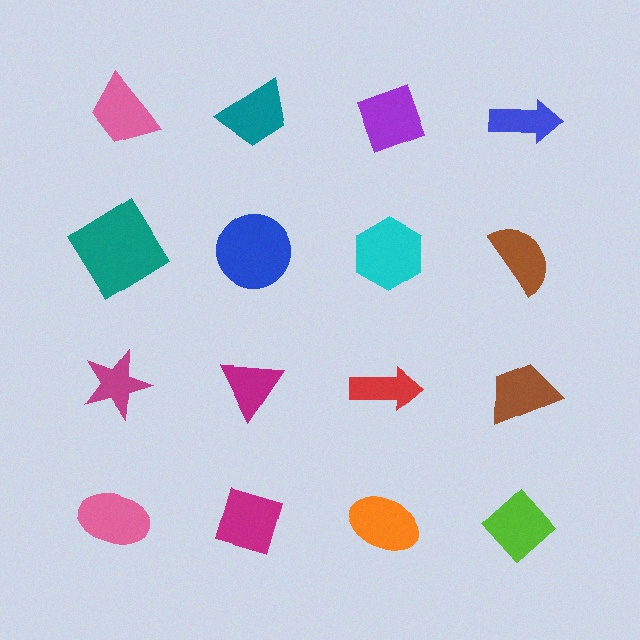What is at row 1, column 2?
A teal trapezoid.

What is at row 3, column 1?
A magenta star.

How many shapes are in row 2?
4 shapes.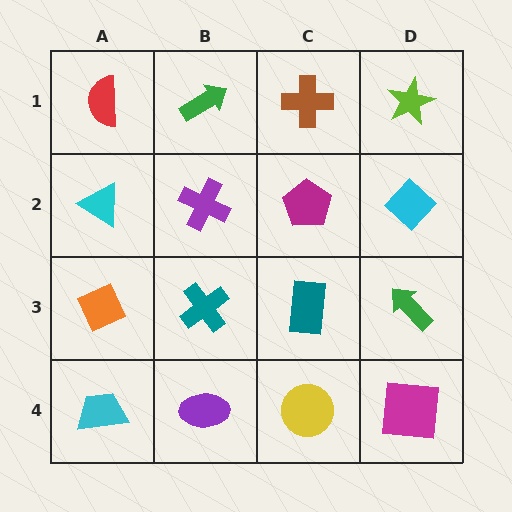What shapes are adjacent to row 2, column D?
A lime star (row 1, column D), a green arrow (row 3, column D), a magenta pentagon (row 2, column C).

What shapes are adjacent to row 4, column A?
An orange diamond (row 3, column A), a purple ellipse (row 4, column B).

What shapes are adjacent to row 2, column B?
A green arrow (row 1, column B), a teal cross (row 3, column B), a cyan triangle (row 2, column A), a magenta pentagon (row 2, column C).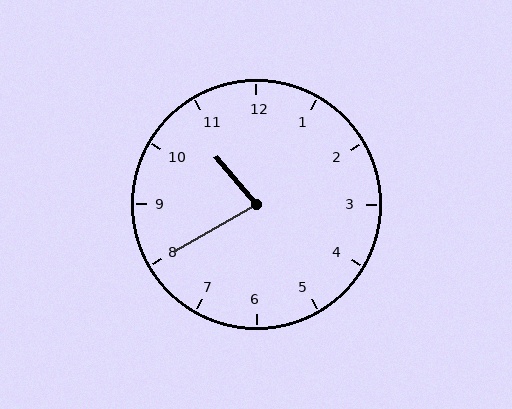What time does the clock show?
10:40.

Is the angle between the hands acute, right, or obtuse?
It is acute.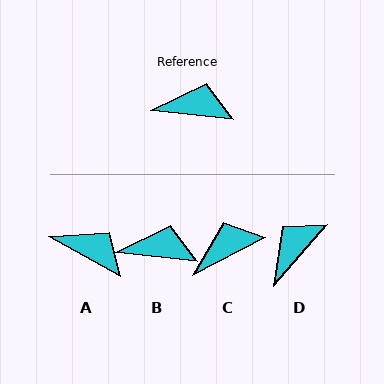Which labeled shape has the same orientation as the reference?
B.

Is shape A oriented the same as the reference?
No, it is off by about 23 degrees.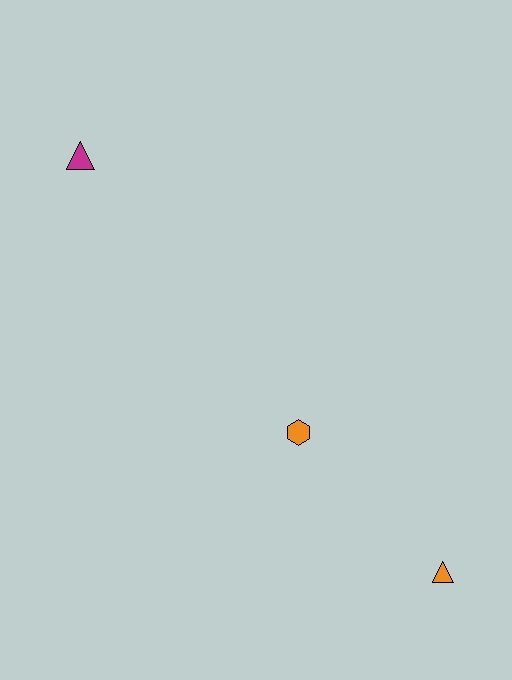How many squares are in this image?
There are no squares.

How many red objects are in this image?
There are no red objects.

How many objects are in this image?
There are 3 objects.